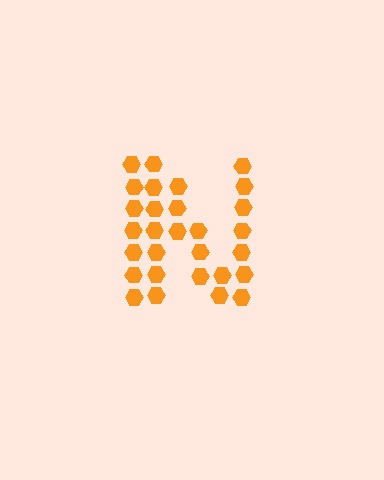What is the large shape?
The large shape is the letter N.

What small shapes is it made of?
It is made of small hexagons.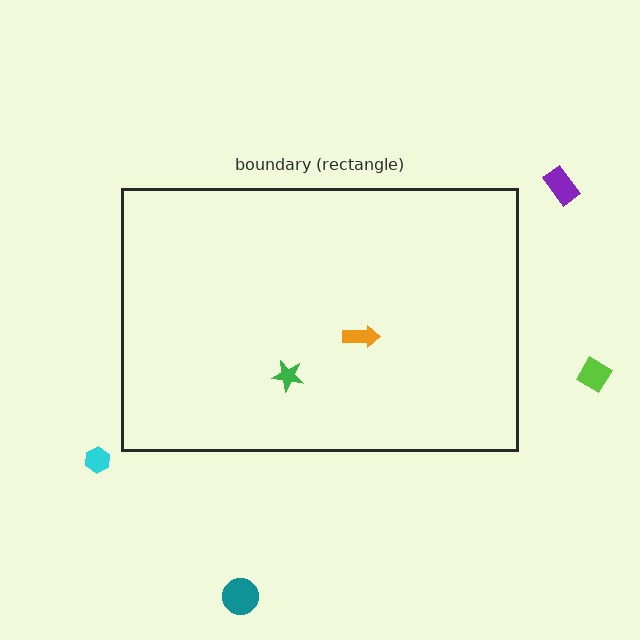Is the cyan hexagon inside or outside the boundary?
Outside.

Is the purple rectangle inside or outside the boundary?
Outside.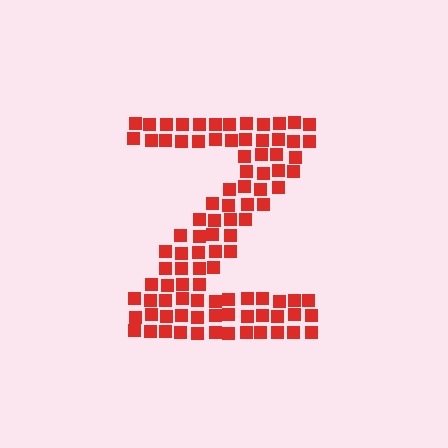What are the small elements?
The small elements are squares.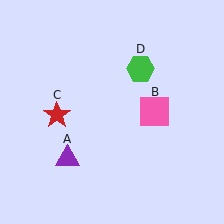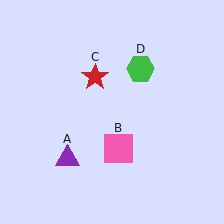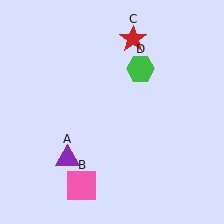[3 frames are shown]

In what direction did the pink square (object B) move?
The pink square (object B) moved down and to the left.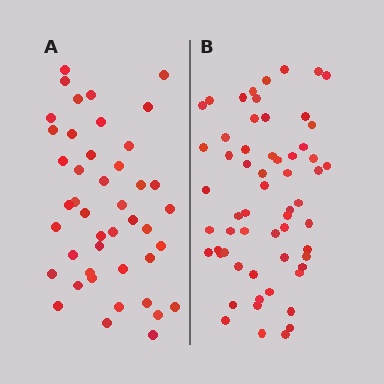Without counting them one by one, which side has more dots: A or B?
Region B (the right region) has more dots.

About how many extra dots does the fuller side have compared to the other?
Region B has approximately 15 more dots than region A.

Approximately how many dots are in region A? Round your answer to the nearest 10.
About 40 dots. (The exact count is 44, which rounds to 40.)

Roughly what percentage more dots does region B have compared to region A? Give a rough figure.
About 35% more.